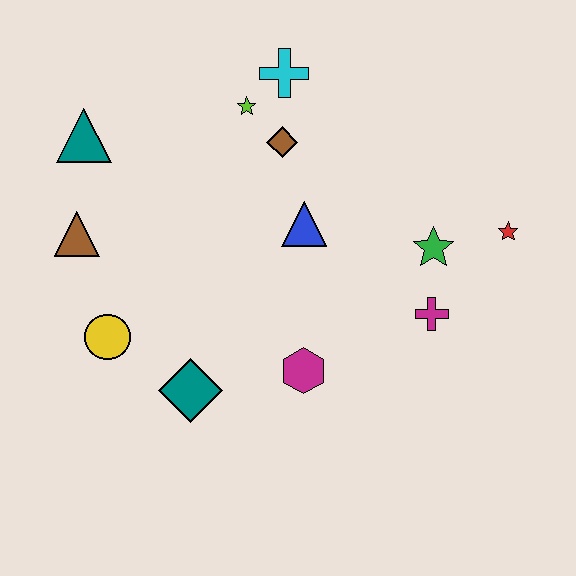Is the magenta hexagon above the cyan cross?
No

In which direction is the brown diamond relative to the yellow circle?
The brown diamond is above the yellow circle.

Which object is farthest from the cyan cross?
The teal diamond is farthest from the cyan cross.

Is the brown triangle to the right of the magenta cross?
No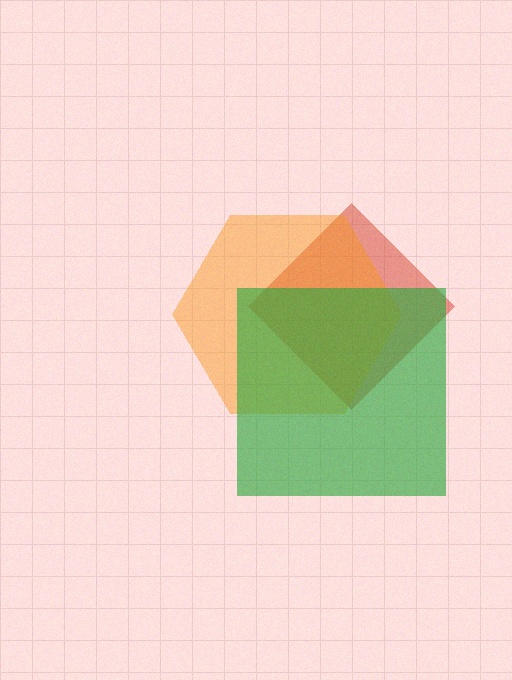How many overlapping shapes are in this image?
There are 3 overlapping shapes in the image.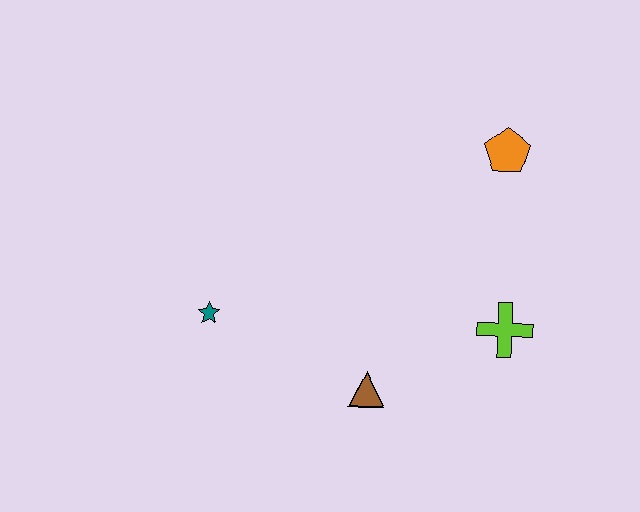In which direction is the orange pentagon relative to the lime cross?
The orange pentagon is above the lime cross.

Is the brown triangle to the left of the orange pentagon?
Yes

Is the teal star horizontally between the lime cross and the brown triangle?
No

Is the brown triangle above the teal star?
No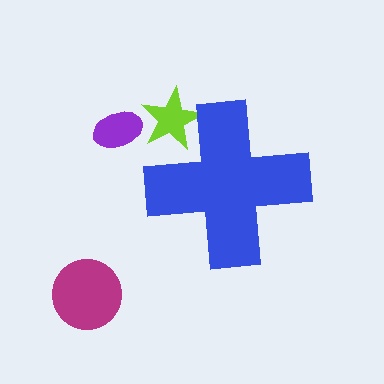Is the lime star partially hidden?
Yes, the lime star is partially hidden behind the blue cross.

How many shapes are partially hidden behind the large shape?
1 shape is partially hidden.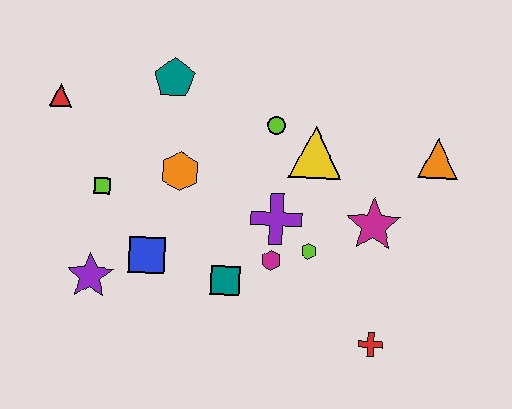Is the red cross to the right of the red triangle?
Yes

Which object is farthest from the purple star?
The orange triangle is farthest from the purple star.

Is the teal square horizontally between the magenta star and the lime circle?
No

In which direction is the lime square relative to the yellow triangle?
The lime square is to the left of the yellow triangle.